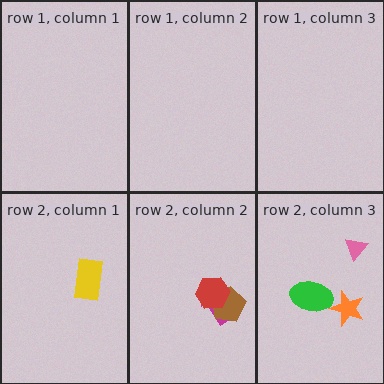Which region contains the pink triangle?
The row 2, column 3 region.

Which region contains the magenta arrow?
The row 2, column 2 region.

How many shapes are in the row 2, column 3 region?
3.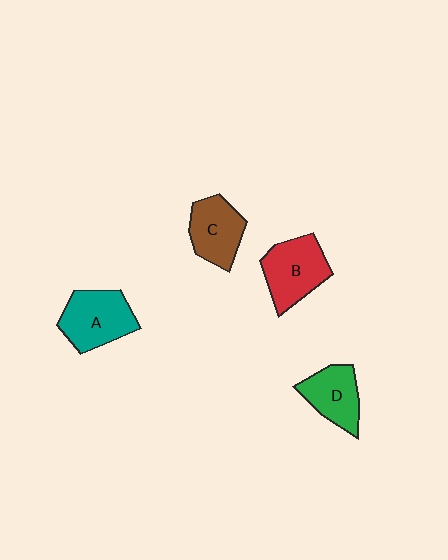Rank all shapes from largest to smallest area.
From largest to smallest: A (teal), B (red), C (brown), D (green).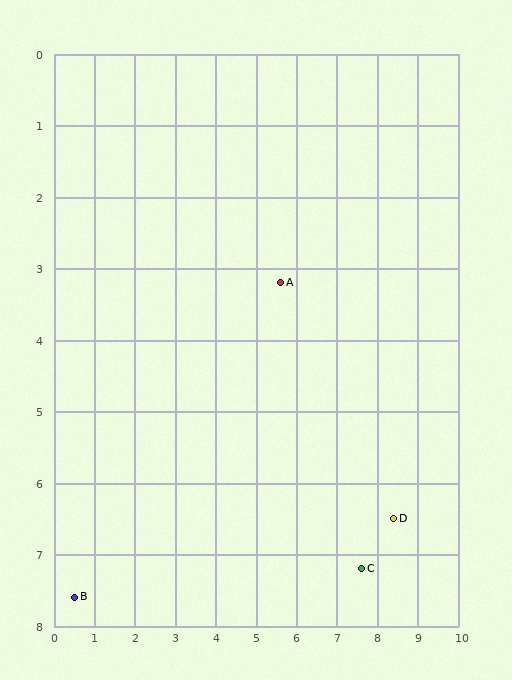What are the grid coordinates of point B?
Point B is at approximately (0.5, 7.6).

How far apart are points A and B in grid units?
Points A and B are about 6.7 grid units apart.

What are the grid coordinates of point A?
Point A is at approximately (5.6, 3.2).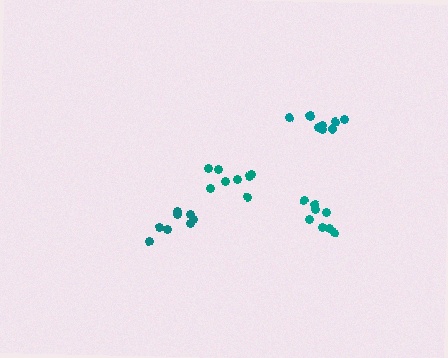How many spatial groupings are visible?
There are 4 spatial groupings.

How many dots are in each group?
Group 1: 8 dots, Group 2: 8 dots, Group 3: 9 dots, Group 4: 8 dots (33 total).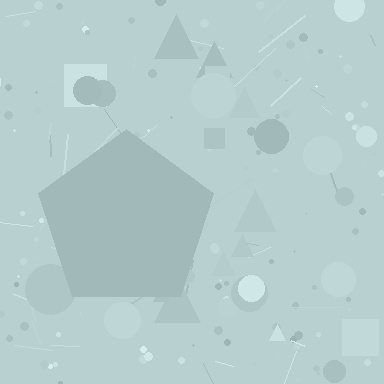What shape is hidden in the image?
A pentagon is hidden in the image.